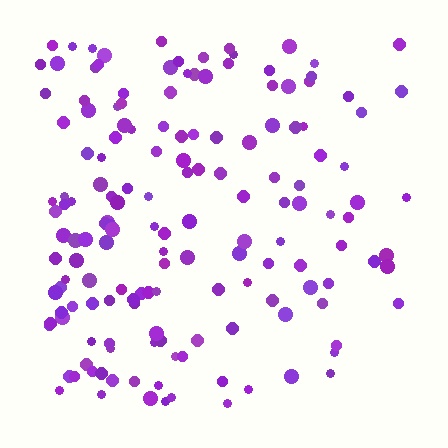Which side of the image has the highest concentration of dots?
The left.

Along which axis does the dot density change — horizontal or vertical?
Horizontal.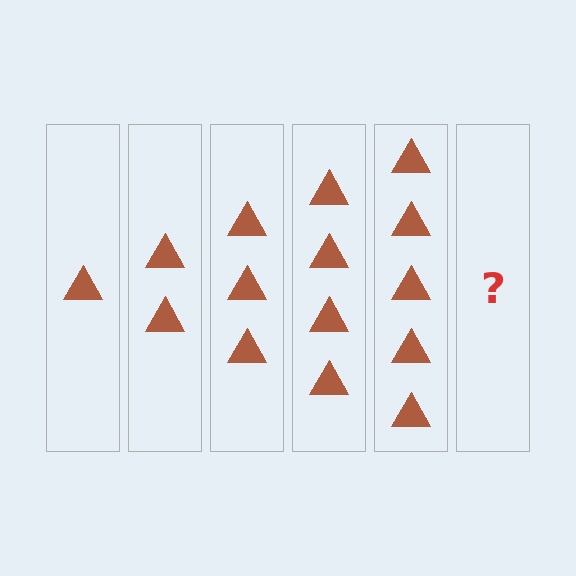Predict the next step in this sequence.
The next step is 6 triangles.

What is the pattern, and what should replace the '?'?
The pattern is that each step adds one more triangle. The '?' should be 6 triangles.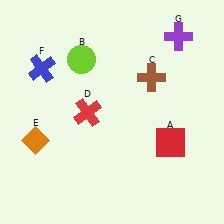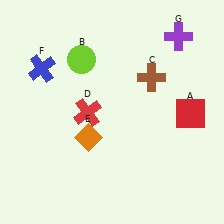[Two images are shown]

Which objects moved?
The objects that moved are: the red square (A), the orange diamond (E).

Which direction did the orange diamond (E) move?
The orange diamond (E) moved right.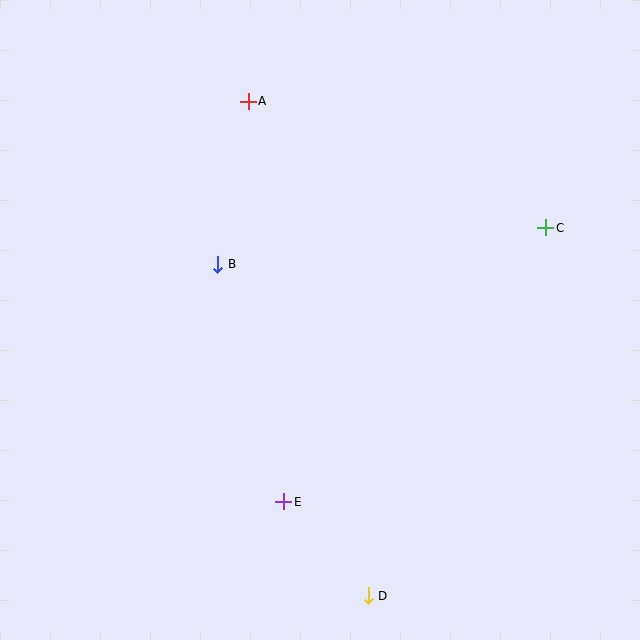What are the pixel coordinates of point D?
Point D is at (368, 596).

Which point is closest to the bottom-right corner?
Point D is closest to the bottom-right corner.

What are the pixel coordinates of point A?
Point A is at (248, 101).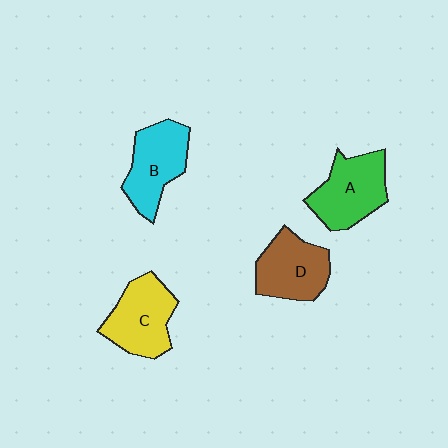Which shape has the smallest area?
Shape D (brown).